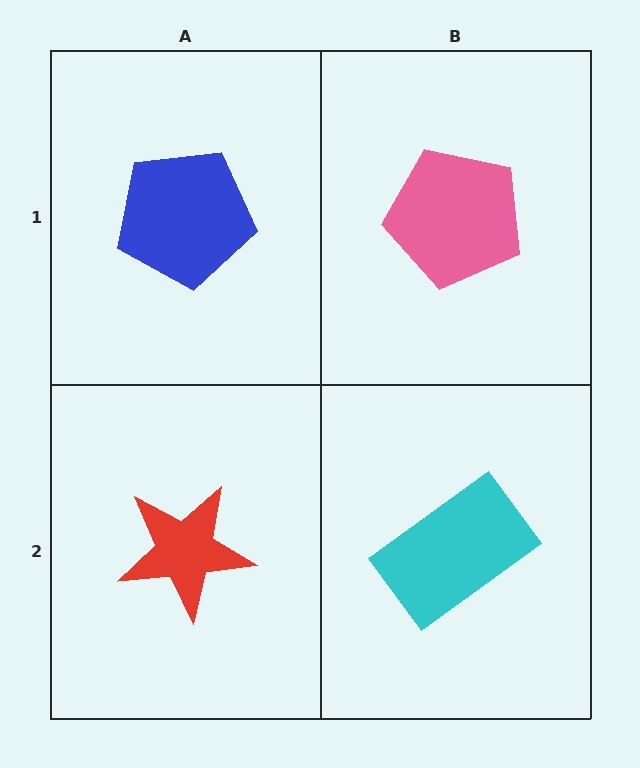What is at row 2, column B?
A cyan rectangle.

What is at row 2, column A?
A red star.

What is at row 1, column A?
A blue pentagon.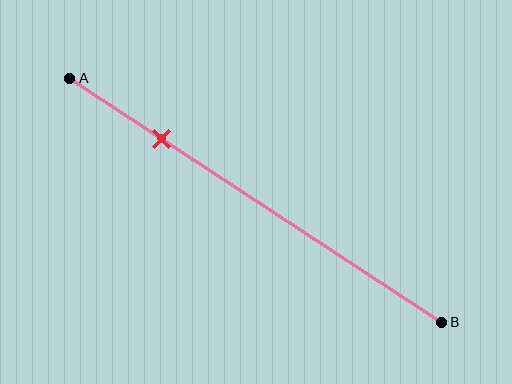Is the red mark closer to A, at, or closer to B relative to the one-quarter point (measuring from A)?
The red mark is approximately at the one-quarter point of segment AB.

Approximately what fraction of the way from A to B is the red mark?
The red mark is approximately 25% of the way from A to B.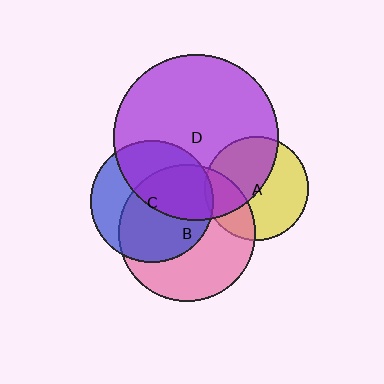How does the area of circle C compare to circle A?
Approximately 1.4 times.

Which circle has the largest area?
Circle D (purple).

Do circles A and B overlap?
Yes.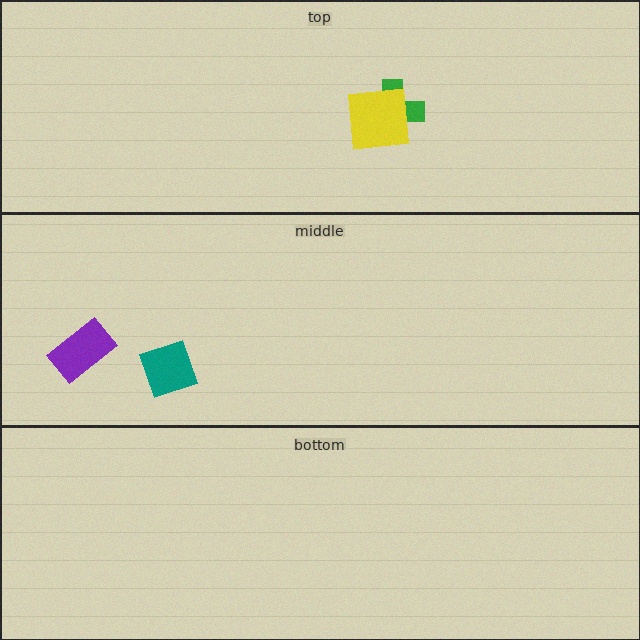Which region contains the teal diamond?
The middle region.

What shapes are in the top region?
The green cross, the yellow square.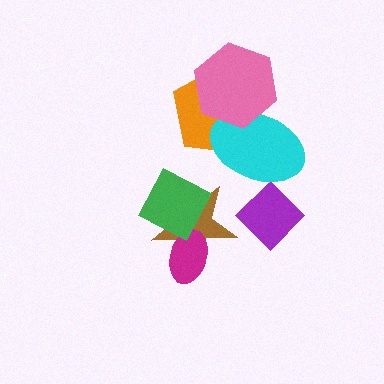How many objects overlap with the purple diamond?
1 object overlaps with the purple diamond.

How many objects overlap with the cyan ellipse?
3 objects overlap with the cyan ellipse.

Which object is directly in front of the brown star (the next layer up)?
The magenta ellipse is directly in front of the brown star.